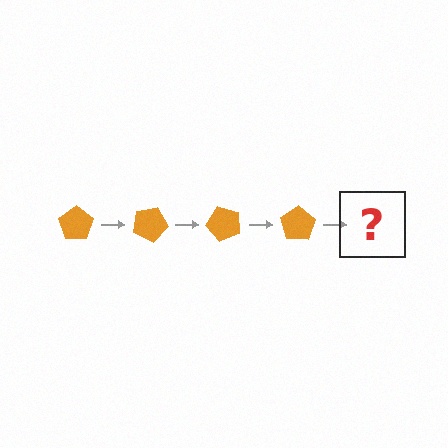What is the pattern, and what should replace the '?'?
The pattern is that the pentagon rotates 25 degrees each step. The '?' should be an orange pentagon rotated 100 degrees.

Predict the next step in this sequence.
The next step is an orange pentagon rotated 100 degrees.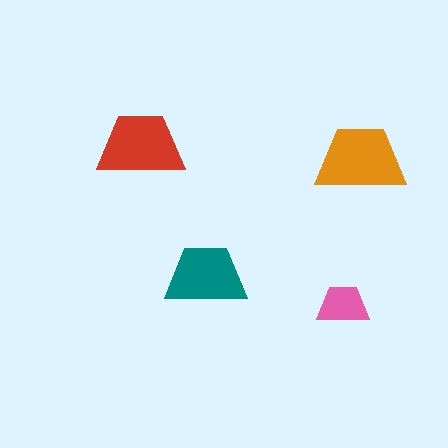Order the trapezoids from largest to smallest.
the orange one, the red one, the teal one, the pink one.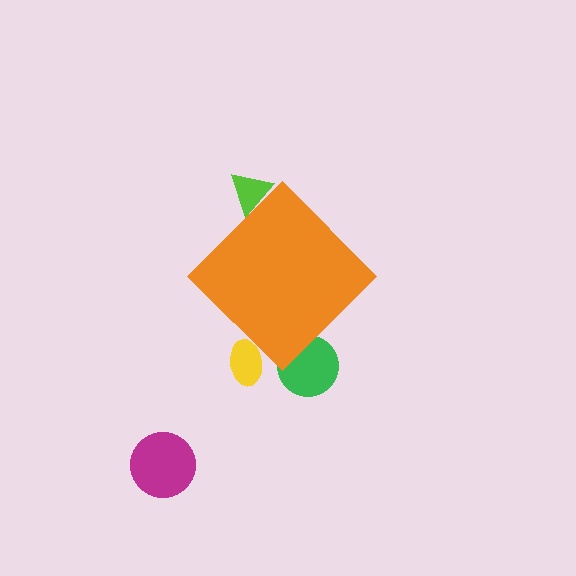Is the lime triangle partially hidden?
Yes, the lime triangle is partially hidden behind the orange diamond.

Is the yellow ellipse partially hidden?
Yes, the yellow ellipse is partially hidden behind the orange diamond.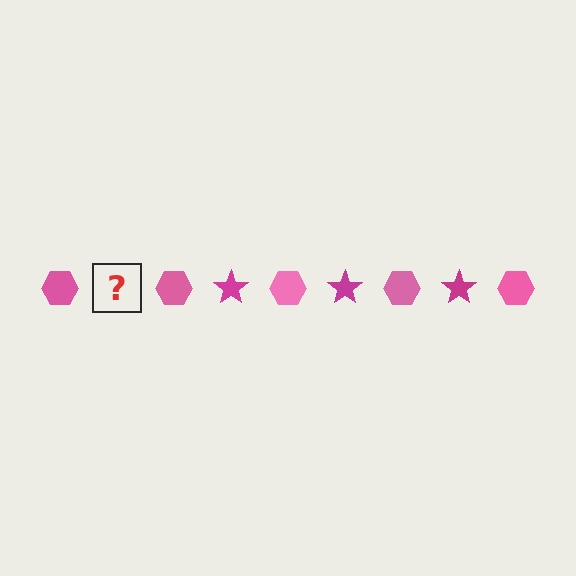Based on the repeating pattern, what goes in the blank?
The blank should be a magenta star.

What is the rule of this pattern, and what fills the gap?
The rule is that the pattern alternates between pink hexagon and magenta star. The gap should be filled with a magenta star.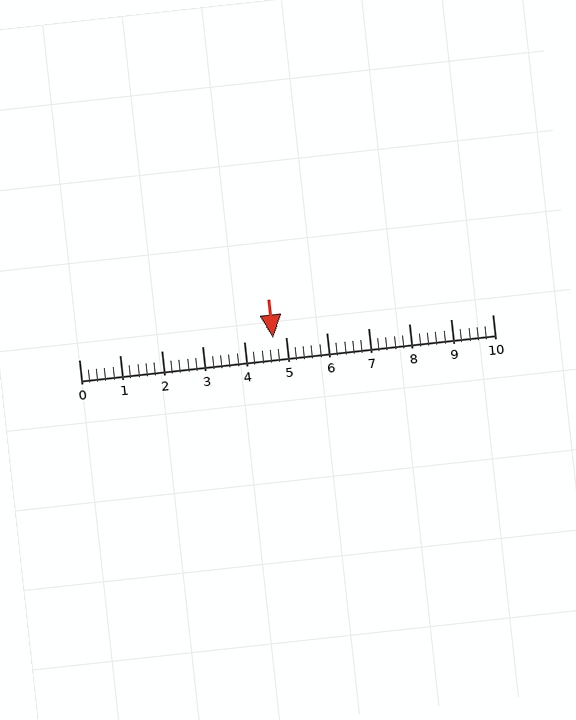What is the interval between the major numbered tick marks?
The major tick marks are spaced 1 units apart.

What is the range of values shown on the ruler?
The ruler shows values from 0 to 10.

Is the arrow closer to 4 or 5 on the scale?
The arrow is closer to 5.